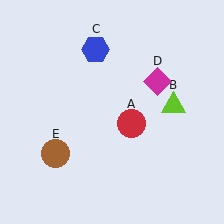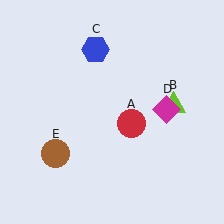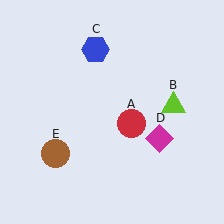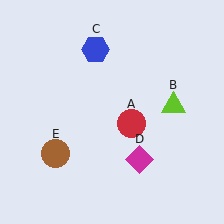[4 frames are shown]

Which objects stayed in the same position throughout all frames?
Red circle (object A) and lime triangle (object B) and blue hexagon (object C) and brown circle (object E) remained stationary.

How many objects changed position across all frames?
1 object changed position: magenta diamond (object D).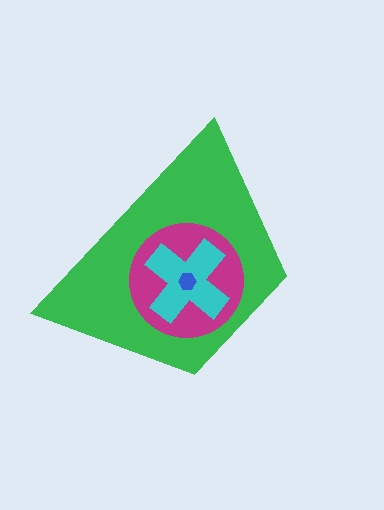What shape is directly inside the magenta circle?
The cyan cross.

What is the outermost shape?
The green trapezoid.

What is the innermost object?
The blue hexagon.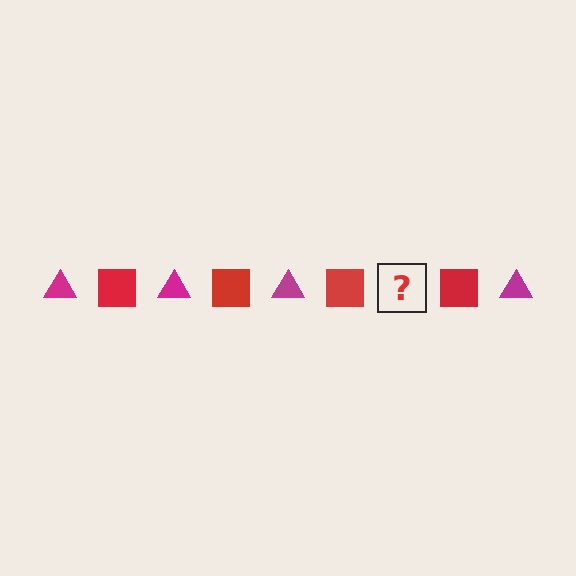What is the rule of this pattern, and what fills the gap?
The rule is that the pattern alternates between magenta triangle and red square. The gap should be filled with a magenta triangle.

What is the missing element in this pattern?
The missing element is a magenta triangle.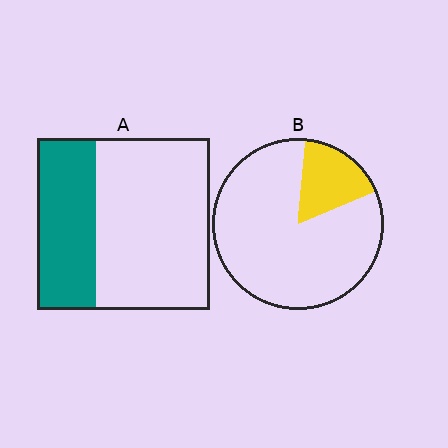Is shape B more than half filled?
No.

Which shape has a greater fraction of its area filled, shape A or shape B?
Shape A.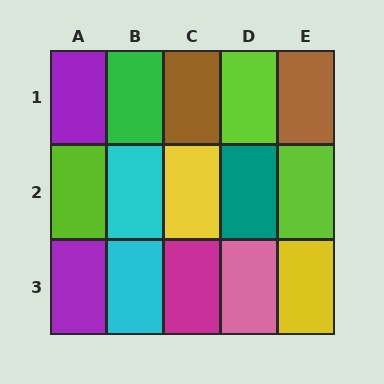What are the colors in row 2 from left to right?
Lime, cyan, yellow, teal, lime.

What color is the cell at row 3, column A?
Purple.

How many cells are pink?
1 cell is pink.